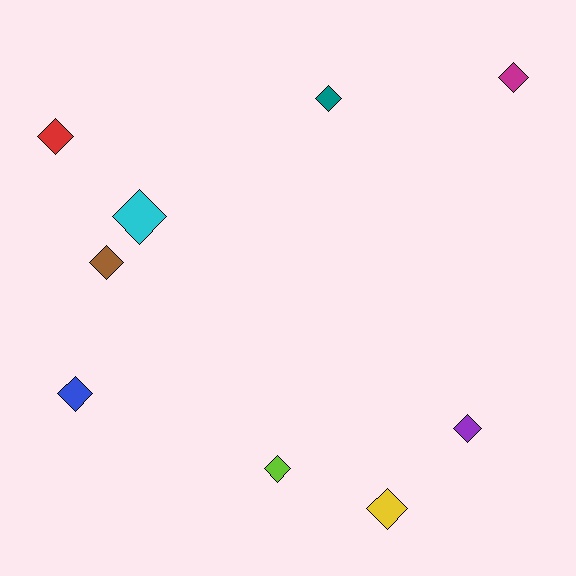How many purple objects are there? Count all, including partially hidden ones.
There is 1 purple object.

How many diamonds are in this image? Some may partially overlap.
There are 9 diamonds.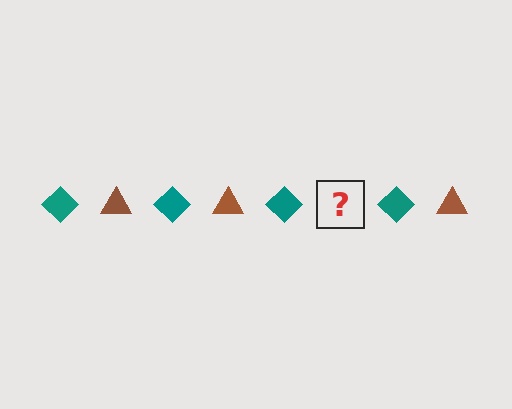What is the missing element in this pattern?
The missing element is a brown triangle.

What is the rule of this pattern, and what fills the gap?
The rule is that the pattern alternates between teal diamond and brown triangle. The gap should be filled with a brown triangle.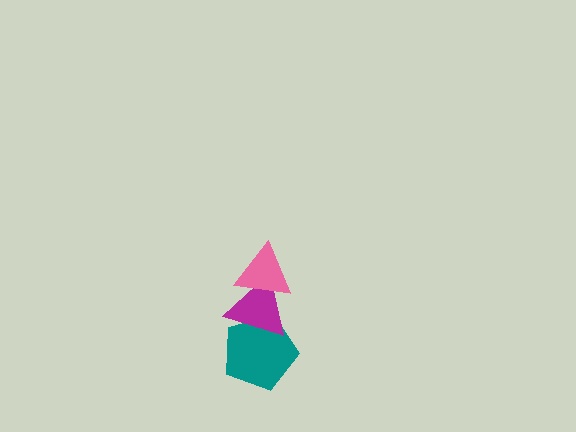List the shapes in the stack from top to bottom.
From top to bottom: the pink triangle, the magenta triangle, the teal pentagon.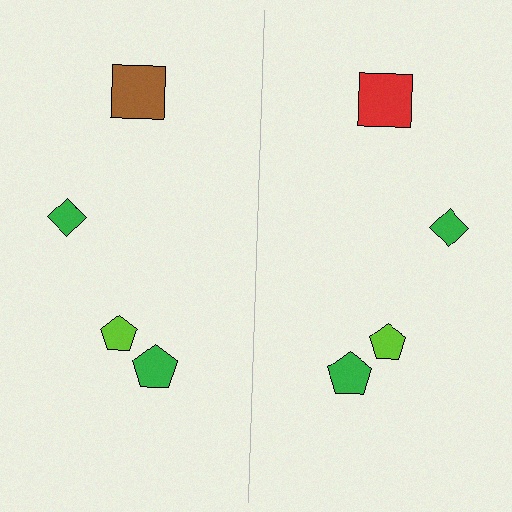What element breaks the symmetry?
The red square on the right side breaks the symmetry — its mirror counterpart is brown.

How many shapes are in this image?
There are 8 shapes in this image.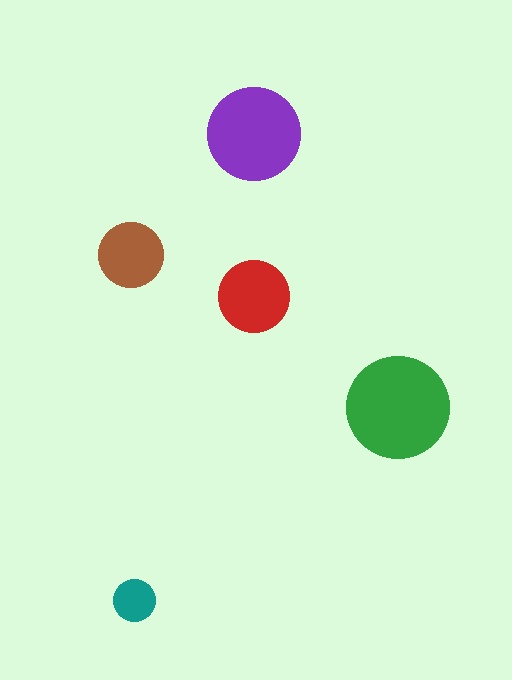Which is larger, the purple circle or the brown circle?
The purple one.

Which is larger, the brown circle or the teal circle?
The brown one.